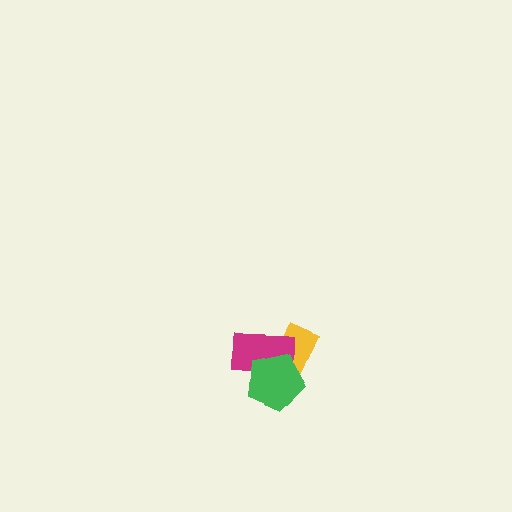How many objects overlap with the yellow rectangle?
2 objects overlap with the yellow rectangle.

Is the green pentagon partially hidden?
No, no other shape covers it.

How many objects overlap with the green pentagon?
2 objects overlap with the green pentagon.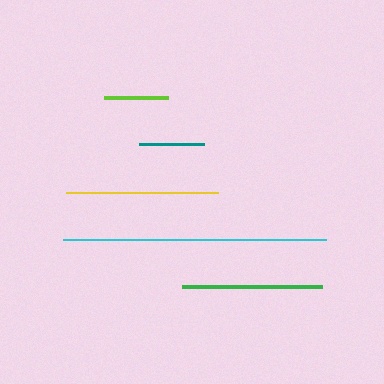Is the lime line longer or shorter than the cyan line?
The cyan line is longer than the lime line.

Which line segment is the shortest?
The lime line is the shortest at approximately 64 pixels.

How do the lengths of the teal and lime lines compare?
The teal and lime lines are approximately the same length.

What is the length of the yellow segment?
The yellow segment is approximately 152 pixels long.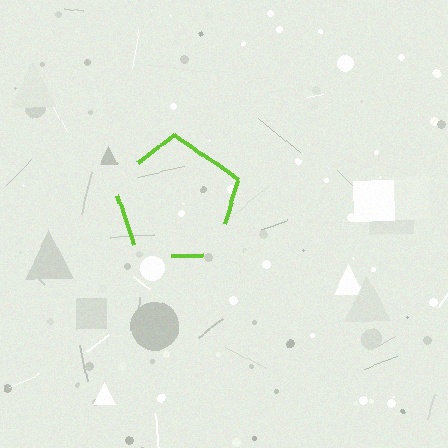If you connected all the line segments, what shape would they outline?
They would outline a pentagon.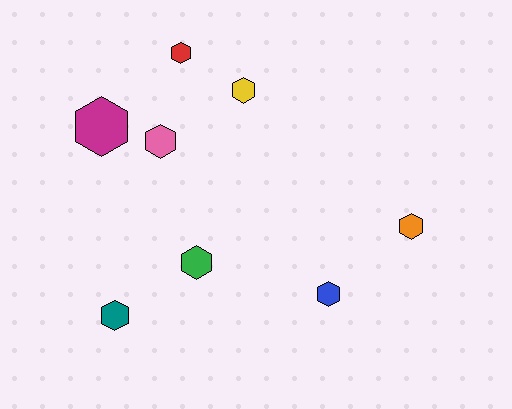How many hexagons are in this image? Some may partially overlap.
There are 8 hexagons.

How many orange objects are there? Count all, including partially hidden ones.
There is 1 orange object.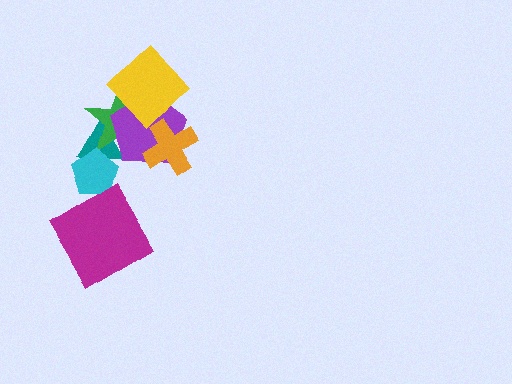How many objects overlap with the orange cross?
2 objects overlap with the orange cross.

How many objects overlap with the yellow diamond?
2 objects overlap with the yellow diamond.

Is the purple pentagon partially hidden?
Yes, it is partially covered by another shape.